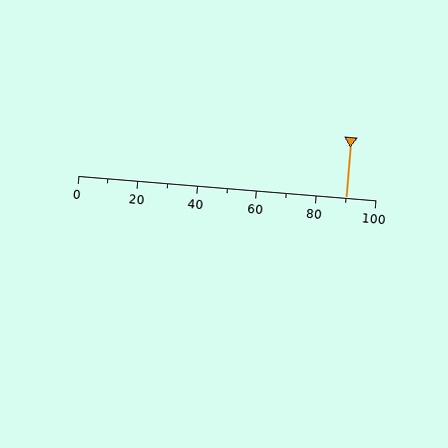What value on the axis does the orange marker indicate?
The marker indicates approximately 90.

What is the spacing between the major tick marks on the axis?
The major ticks are spaced 20 apart.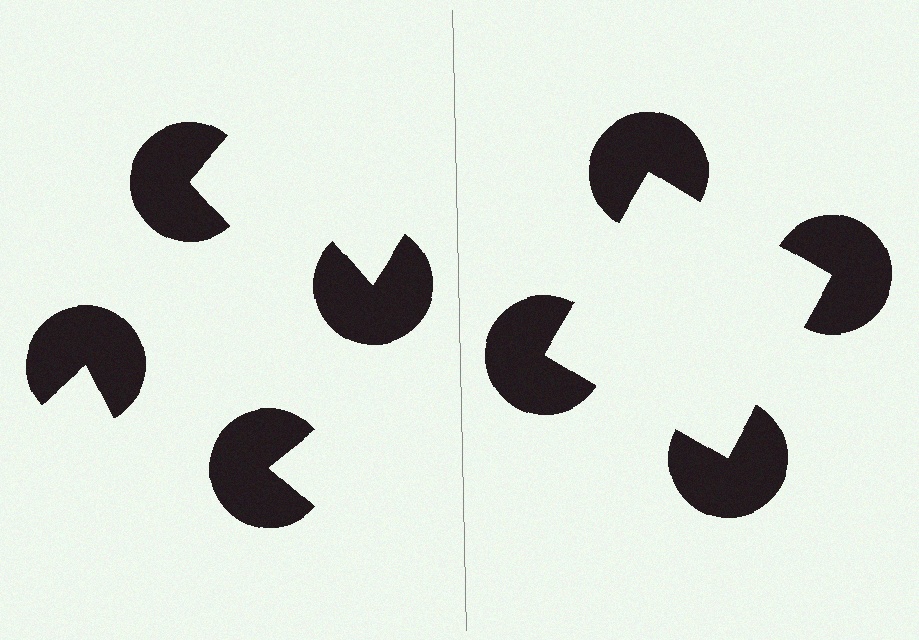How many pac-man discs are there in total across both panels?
8 — 4 on each side.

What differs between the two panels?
The pac-man discs are positioned identically on both sides; only the wedge orientations differ. On the right they align to a square; on the left they are misaligned.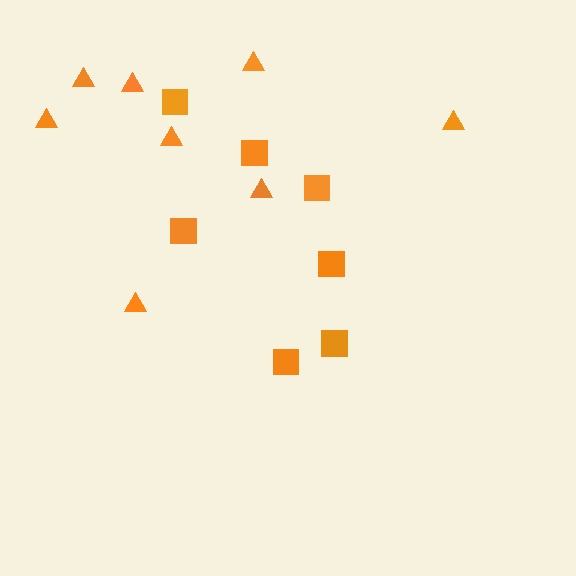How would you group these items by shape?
There are 2 groups: one group of squares (7) and one group of triangles (8).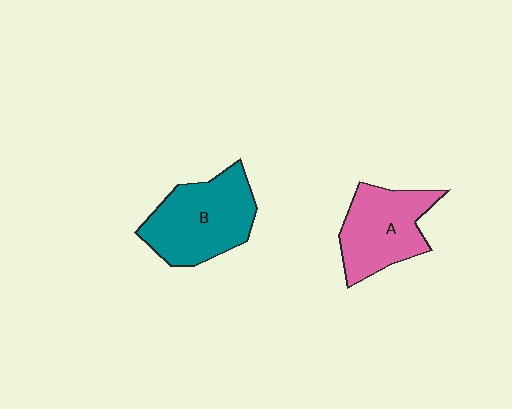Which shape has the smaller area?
Shape A (pink).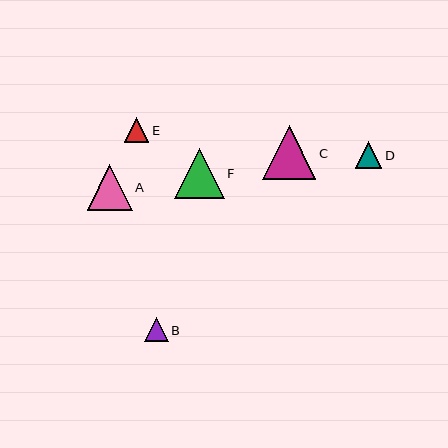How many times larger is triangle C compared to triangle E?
Triangle C is approximately 2.2 times the size of triangle E.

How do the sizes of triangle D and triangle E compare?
Triangle D and triangle E are approximately the same size.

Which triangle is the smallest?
Triangle B is the smallest with a size of approximately 24 pixels.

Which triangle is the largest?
Triangle C is the largest with a size of approximately 54 pixels.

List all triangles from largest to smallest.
From largest to smallest: C, F, A, D, E, B.